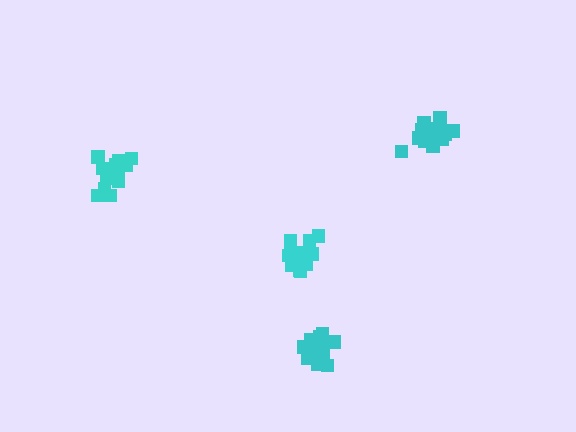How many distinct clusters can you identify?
There are 4 distinct clusters.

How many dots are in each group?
Group 1: 14 dots, Group 2: 15 dots, Group 3: 18 dots, Group 4: 15 dots (62 total).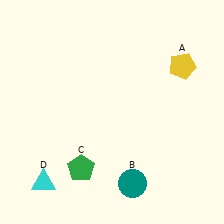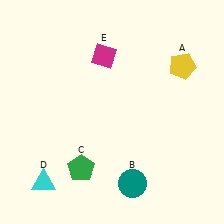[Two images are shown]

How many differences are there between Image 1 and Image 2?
There is 1 difference between the two images.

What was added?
A magenta diamond (E) was added in Image 2.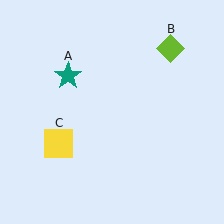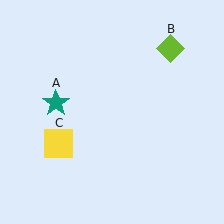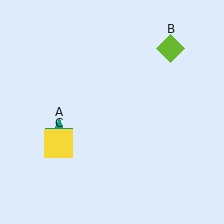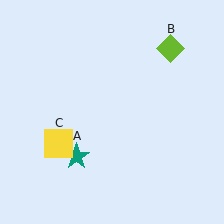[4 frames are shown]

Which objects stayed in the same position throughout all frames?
Lime diamond (object B) and yellow square (object C) remained stationary.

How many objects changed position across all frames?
1 object changed position: teal star (object A).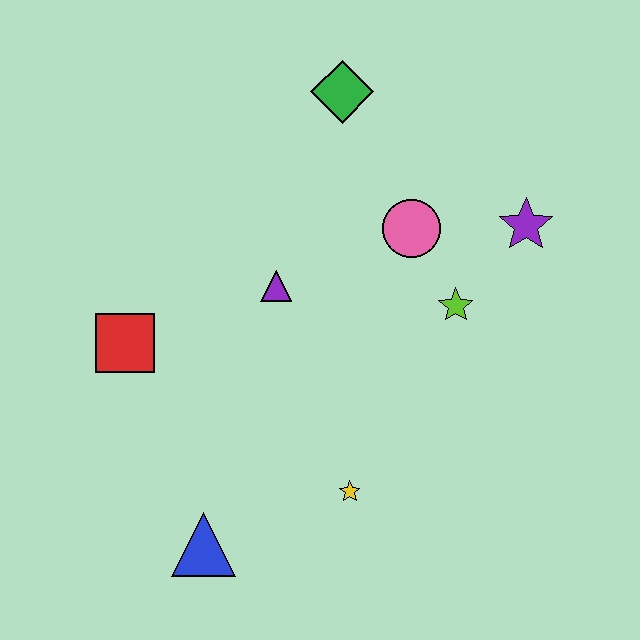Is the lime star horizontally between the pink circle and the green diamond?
No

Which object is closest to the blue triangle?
The yellow star is closest to the blue triangle.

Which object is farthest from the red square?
The purple star is farthest from the red square.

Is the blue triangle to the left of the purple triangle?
Yes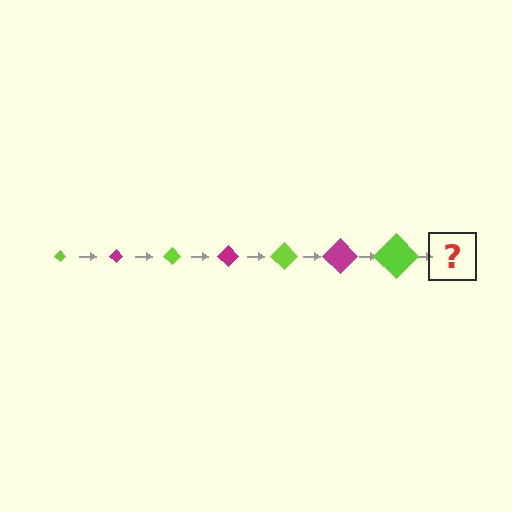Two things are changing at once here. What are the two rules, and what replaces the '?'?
The two rules are that the diamond grows larger each step and the color cycles through lime and magenta. The '?' should be a magenta diamond, larger than the previous one.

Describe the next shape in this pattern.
It should be a magenta diamond, larger than the previous one.